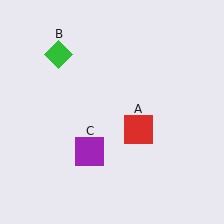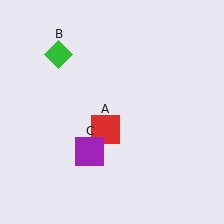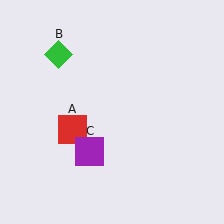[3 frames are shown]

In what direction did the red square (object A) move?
The red square (object A) moved left.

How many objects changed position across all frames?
1 object changed position: red square (object A).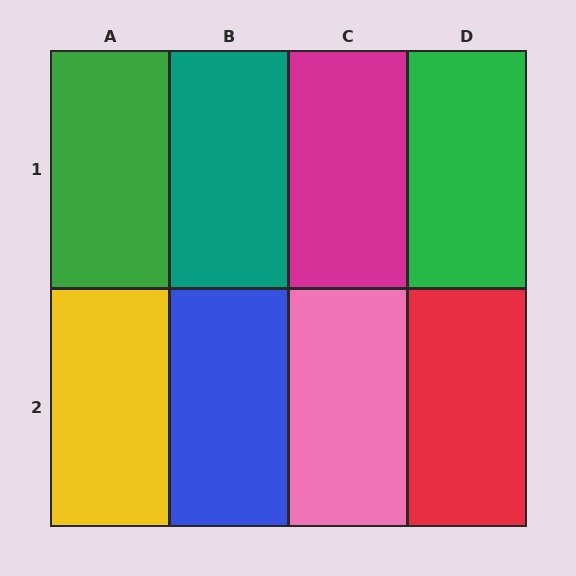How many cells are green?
2 cells are green.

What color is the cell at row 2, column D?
Red.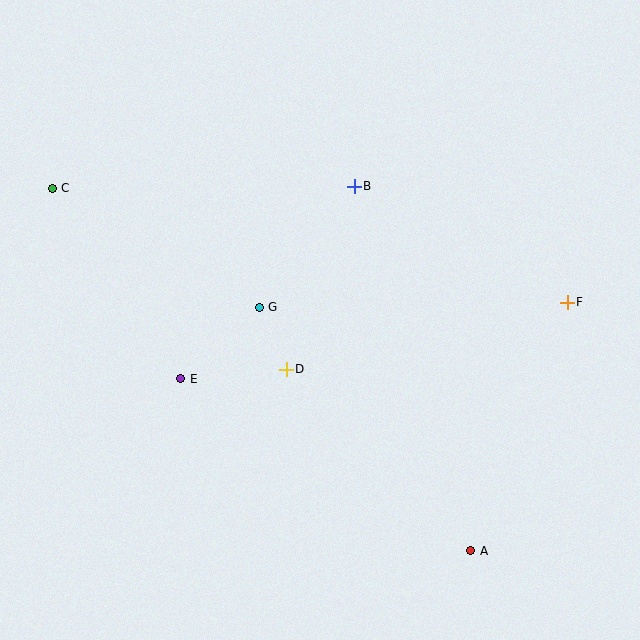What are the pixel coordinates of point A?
Point A is at (471, 551).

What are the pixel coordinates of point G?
Point G is at (259, 307).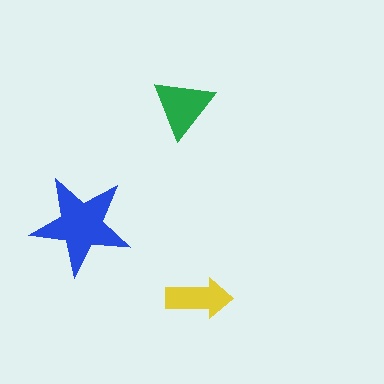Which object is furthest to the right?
The yellow arrow is rightmost.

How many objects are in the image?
There are 3 objects in the image.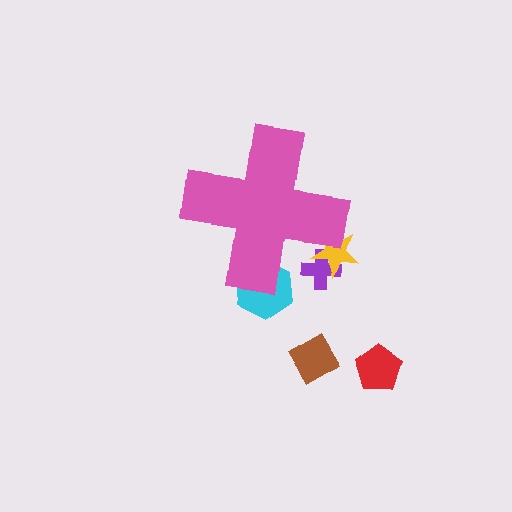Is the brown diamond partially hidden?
No, the brown diamond is fully visible.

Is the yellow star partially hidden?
Yes, the yellow star is partially hidden behind the pink cross.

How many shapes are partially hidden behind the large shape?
3 shapes are partially hidden.